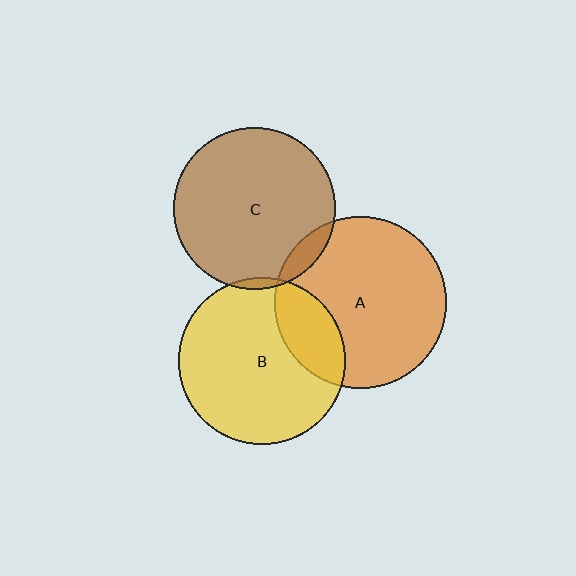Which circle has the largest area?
Circle A (orange).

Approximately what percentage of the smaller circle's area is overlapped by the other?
Approximately 20%.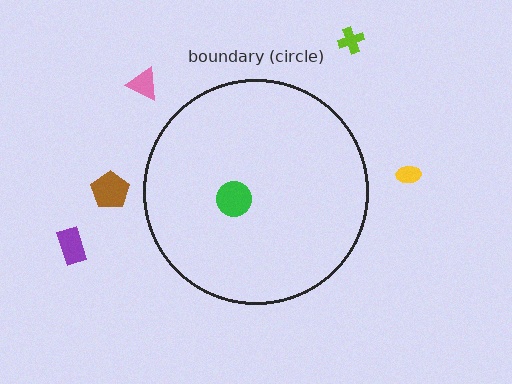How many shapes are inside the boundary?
1 inside, 5 outside.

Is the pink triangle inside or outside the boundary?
Outside.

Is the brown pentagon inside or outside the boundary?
Outside.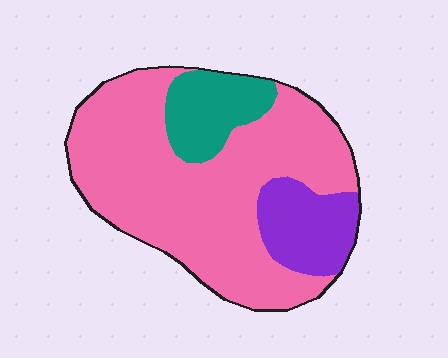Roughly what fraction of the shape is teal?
Teal takes up less than a sixth of the shape.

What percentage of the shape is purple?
Purple takes up about one sixth (1/6) of the shape.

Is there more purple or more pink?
Pink.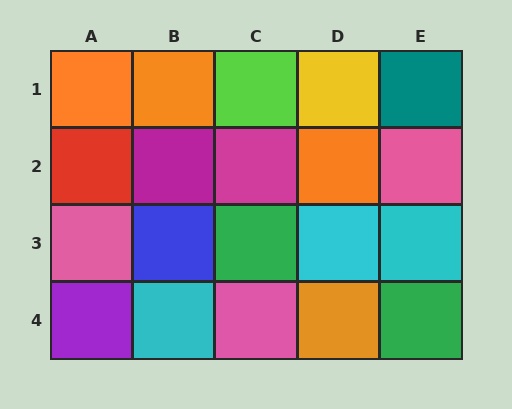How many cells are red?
1 cell is red.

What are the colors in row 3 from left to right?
Pink, blue, green, cyan, cyan.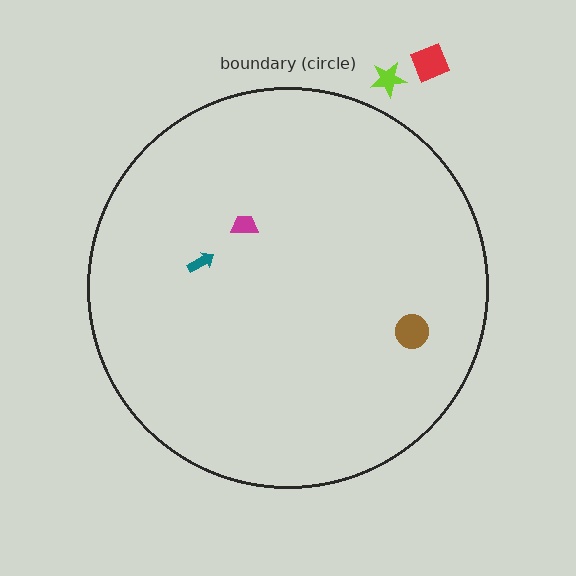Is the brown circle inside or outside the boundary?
Inside.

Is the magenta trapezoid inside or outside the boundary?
Inside.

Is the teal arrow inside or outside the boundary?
Inside.